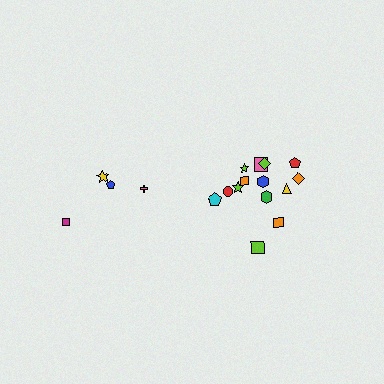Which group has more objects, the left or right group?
The right group.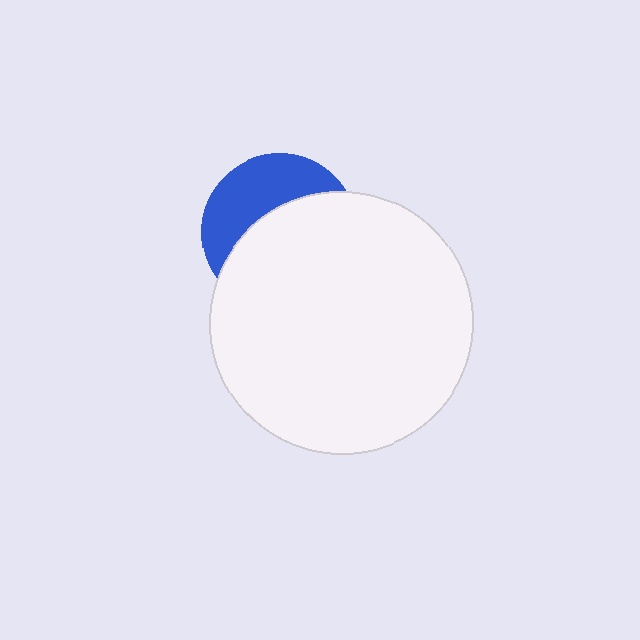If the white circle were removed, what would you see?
You would see the complete blue circle.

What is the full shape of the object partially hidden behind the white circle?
The partially hidden object is a blue circle.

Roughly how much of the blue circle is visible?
A small part of it is visible (roughly 39%).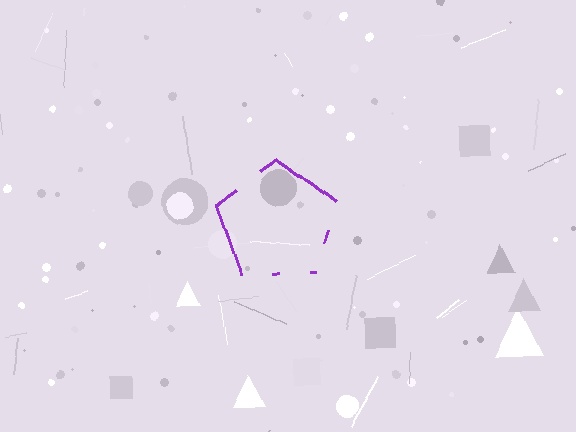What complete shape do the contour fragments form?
The contour fragments form a pentagon.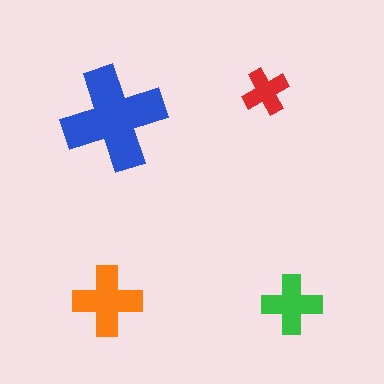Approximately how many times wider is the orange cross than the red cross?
About 1.5 times wider.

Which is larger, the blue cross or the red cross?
The blue one.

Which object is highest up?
The red cross is topmost.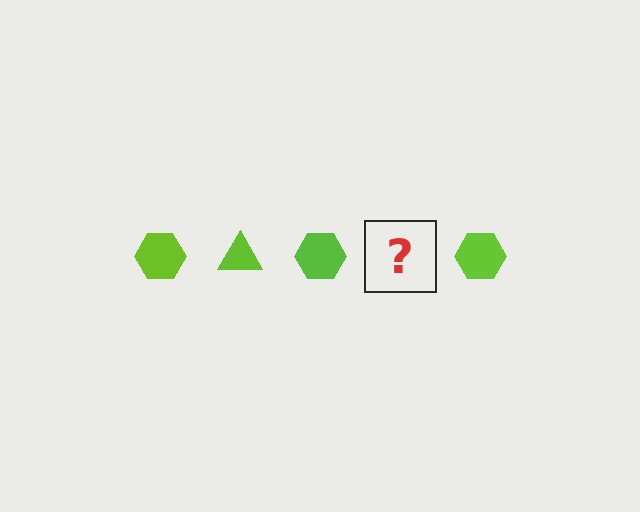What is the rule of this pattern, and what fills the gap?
The rule is that the pattern cycles through hexagon, triangle shapes in lime. The gap should be filled with a lime triangle.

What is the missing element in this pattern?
The missing element is a lime triangle.